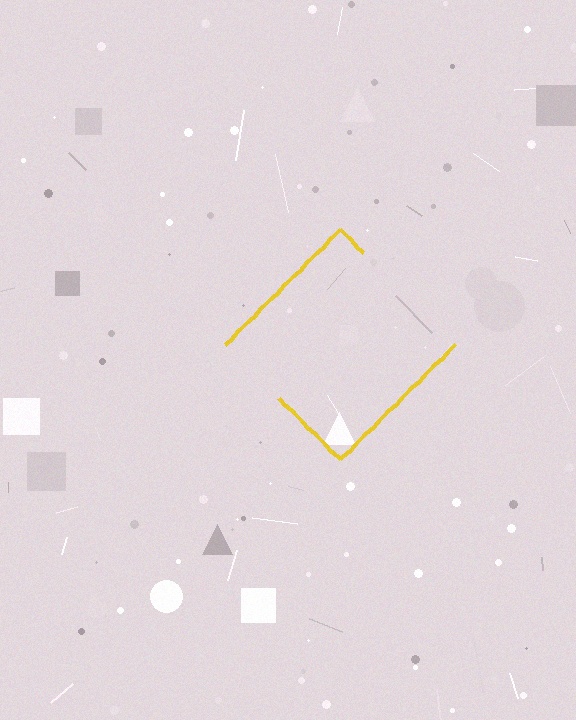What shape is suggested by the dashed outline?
The dashed outline suggests a diamond.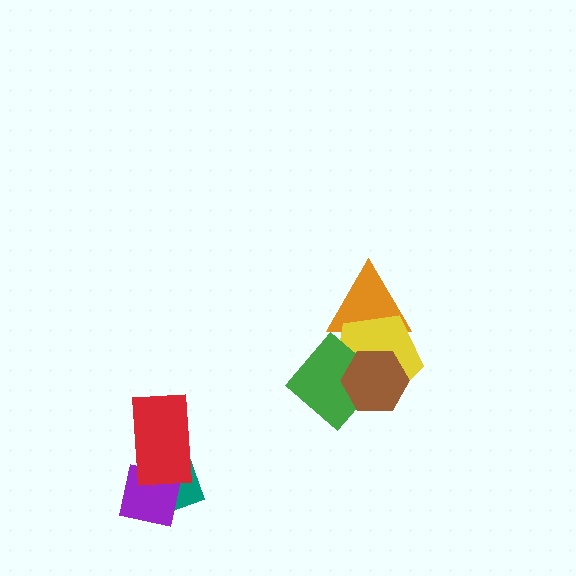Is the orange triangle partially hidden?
Yes, it is partially covered by another shape.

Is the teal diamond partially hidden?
Yes, it is partially covered by another shape.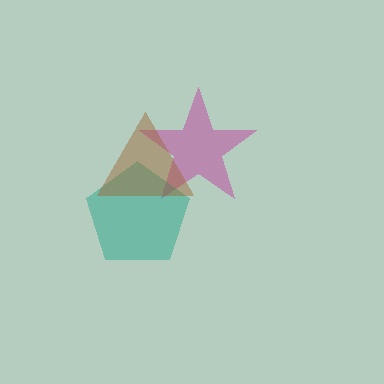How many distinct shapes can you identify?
There are 3 distinct shapes: a magenta star, a teal pentagon, a brown triangle.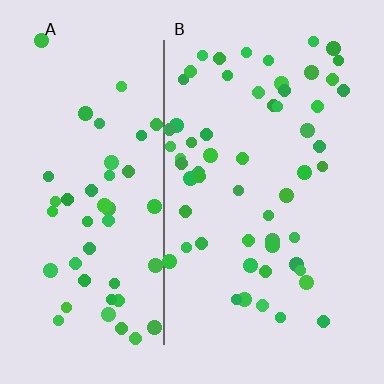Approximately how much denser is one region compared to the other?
Approximately 1.2× — region B over region A.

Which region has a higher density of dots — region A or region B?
B (the right).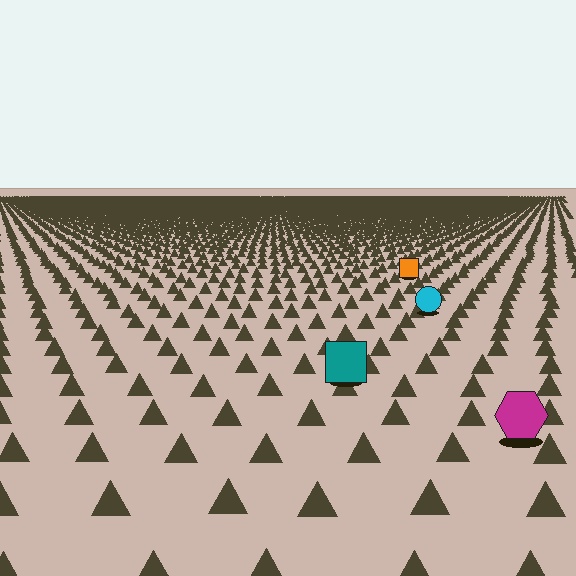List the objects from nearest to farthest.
From nearest to farthest: the magenta hexagon, the teal square, the cyan circle, the orange square.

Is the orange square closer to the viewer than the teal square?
No. The teal square is closer — you can tell from the texture gradient: the ground texture is coarser near it.